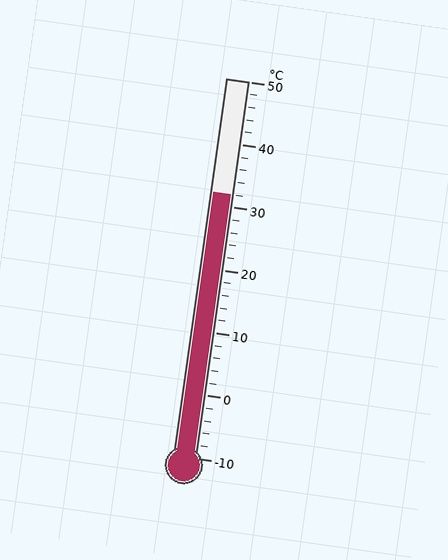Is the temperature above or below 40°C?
The temperature is below 40°C.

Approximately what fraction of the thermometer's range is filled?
The thermometer is filled to approximately 70% of its range.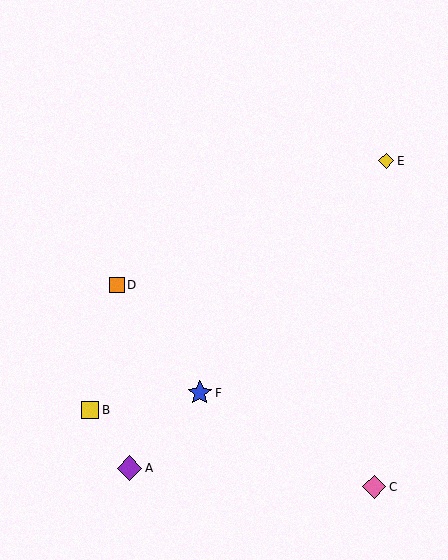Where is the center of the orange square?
The center of the orange square is at (117, 285).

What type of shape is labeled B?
Shape B is a yellow square.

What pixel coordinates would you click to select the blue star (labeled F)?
Click at (200, 393) to select the blue star F.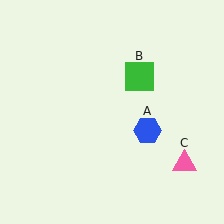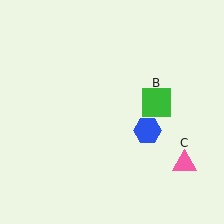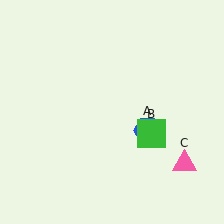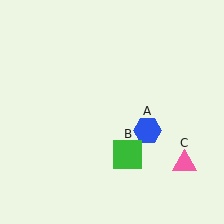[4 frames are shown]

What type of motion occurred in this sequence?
The green square (object B) rotated clockwise around the center of the scene.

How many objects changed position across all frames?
1 object changed position: green square (object B).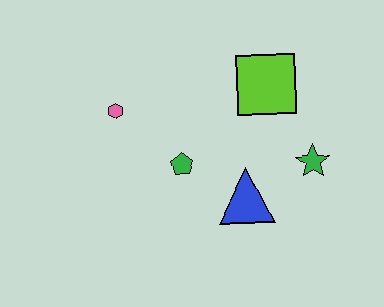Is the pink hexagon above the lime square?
No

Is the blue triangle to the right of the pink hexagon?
Yes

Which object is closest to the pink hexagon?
The green pentagon is closest to the pink hexagon.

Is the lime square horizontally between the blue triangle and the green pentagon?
No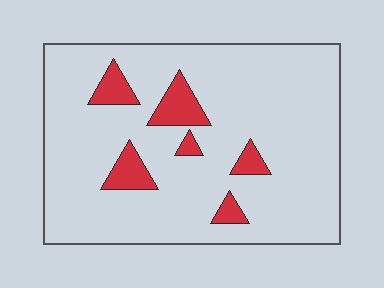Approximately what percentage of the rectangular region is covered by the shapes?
Approximately 10%.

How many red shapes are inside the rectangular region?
6.